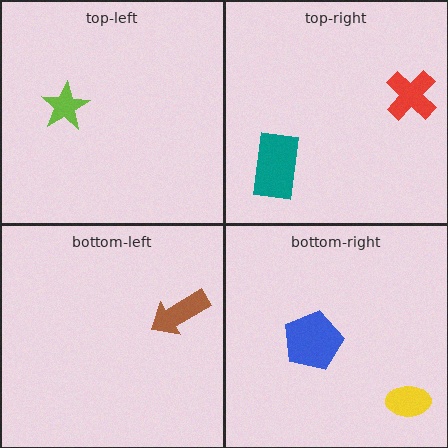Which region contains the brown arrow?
The bottom-left region.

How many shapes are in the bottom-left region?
1.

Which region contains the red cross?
The top-right region.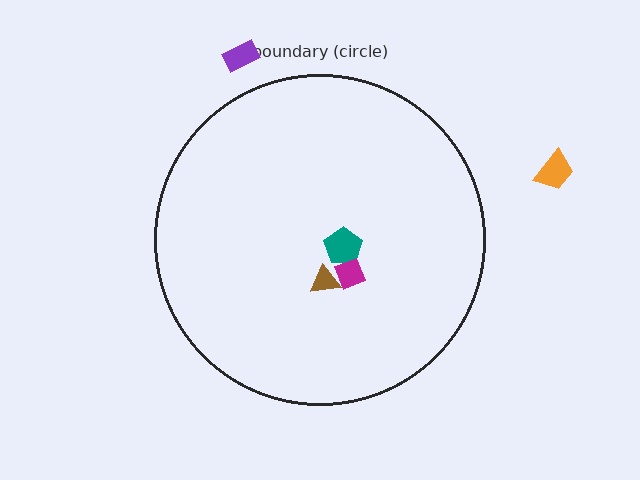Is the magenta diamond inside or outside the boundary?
Inside.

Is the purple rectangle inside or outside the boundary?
Outside.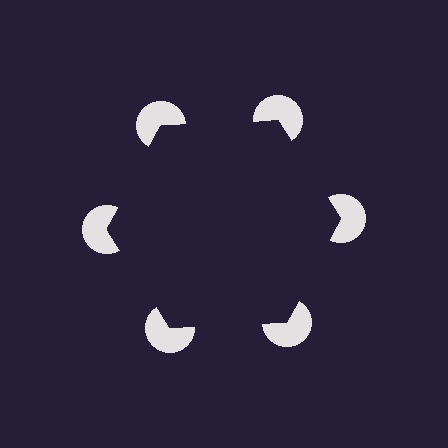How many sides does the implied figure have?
6 sides.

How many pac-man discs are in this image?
There are 6 — one at each vertex of the illusory hexagon.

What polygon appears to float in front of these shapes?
An illusory hexagon — its edges are inferred from the aligned wedge cuts in the pac-man discs, not physically drawn.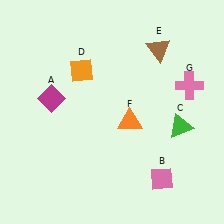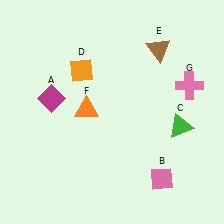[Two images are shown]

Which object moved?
The orange triangle (F) moved left.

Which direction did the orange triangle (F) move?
The orange triangle (F) moved left.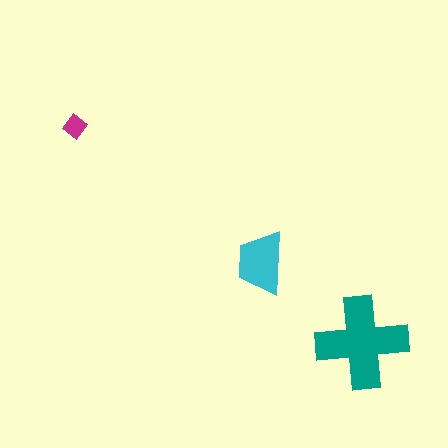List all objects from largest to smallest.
The teal cross, the cyan trapezoid, the magenta diamond.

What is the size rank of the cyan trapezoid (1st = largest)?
2nd.